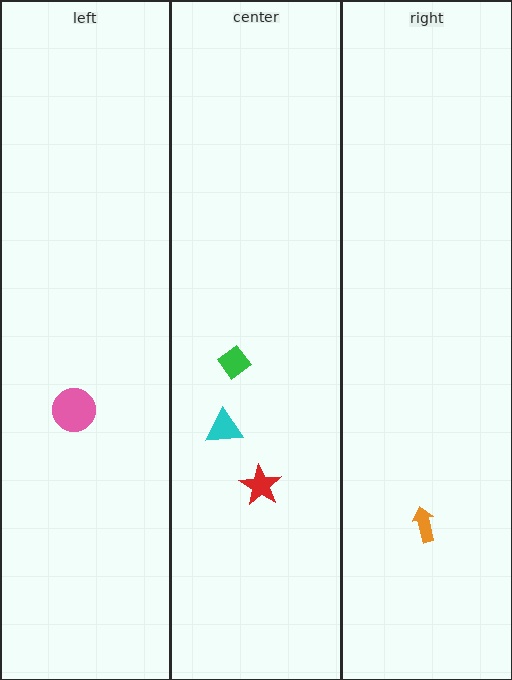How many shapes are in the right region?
1.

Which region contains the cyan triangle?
The center region.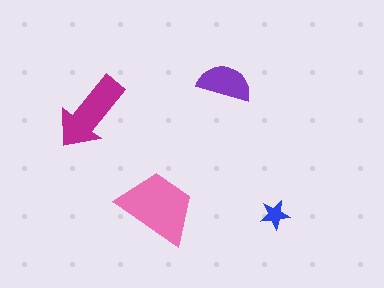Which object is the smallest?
The blue star.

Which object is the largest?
The pink trapezoid.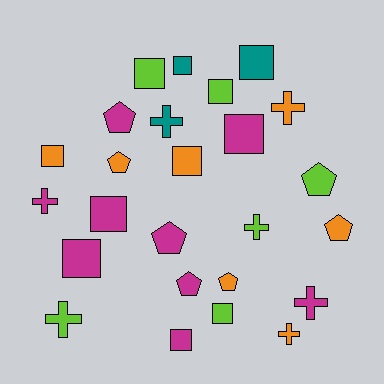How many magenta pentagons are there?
There are 3 magenta pentagons.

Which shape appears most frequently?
Square, with 11 objects.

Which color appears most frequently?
Magenta, with 9 objects.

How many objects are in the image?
There are 25 objects.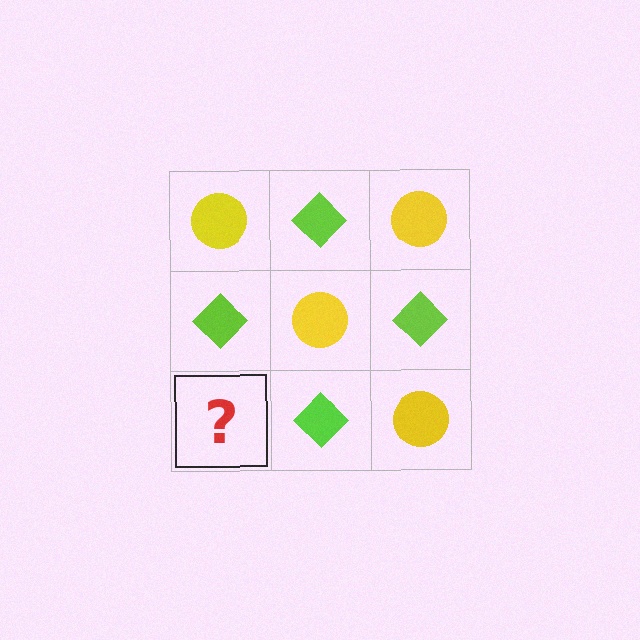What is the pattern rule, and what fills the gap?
The rule is that it alternates yellow circle and lime diamond in a checkerboard pattern. The gap should be filled with a yellow circle.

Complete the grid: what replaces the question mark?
The question mark should be replaced with a yellow circle.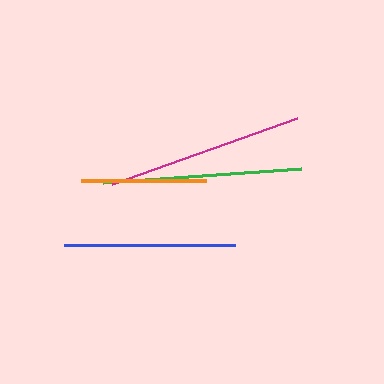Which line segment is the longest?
The green line is the longest at approximately 198 pixels.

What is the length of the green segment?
The green segment is approximately 198 pixels long.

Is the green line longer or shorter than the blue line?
The green line is longer than the blue line.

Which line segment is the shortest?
The orange line is the shortest at approximately 125 pixels.